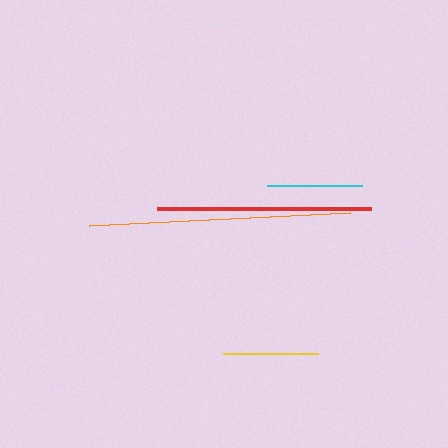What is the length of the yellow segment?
The yellow segment is approximately 95 pixels long.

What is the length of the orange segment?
The orange segment is approximately 262 pixels long.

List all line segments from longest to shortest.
From longest to shortest: orange, red, yellow, cyan.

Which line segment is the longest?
The orange line is the longest at approximately 262 pixels.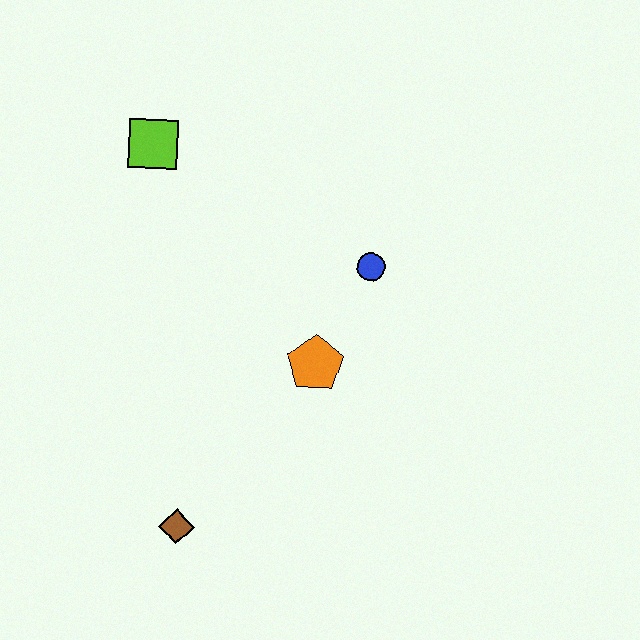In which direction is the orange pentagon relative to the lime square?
The orange pentagon is below the lime square.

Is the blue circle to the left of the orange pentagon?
No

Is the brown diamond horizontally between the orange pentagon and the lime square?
Yes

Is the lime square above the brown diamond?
Yes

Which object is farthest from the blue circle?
The brown diamond is farthest from the blue circle.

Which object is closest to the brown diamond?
The orange pentagon is closest to the brown diamond.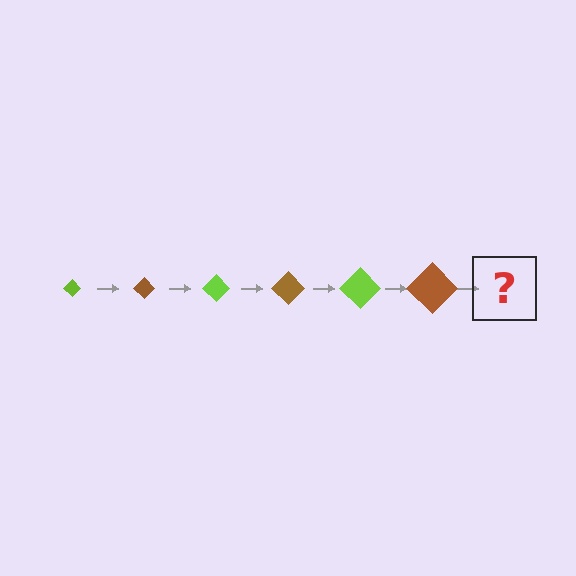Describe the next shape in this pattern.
It should be a lime diamond, larger than the previous one.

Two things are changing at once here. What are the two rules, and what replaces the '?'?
The two rules are that the diamond grows larger each step and the color cycles through lime and brown. The '?' should be a lime diamond, larger than the previous one.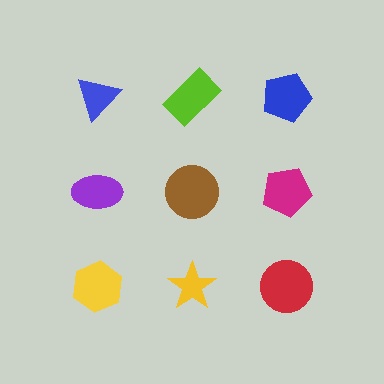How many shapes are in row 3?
3 shapes.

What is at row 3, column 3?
A red circle.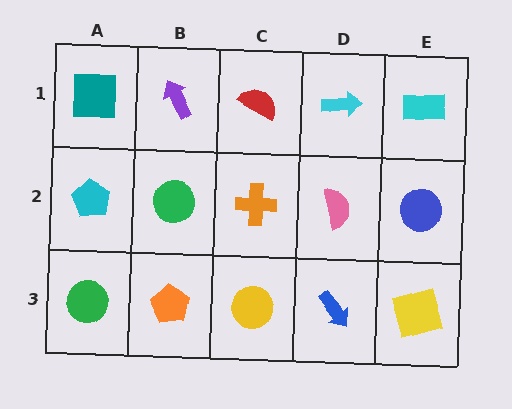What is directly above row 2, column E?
A cyan rectangle.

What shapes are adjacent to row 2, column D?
A cyan arrow (row 1, column D), a blue arrow (row 3, column D), an orange cross (row 2, column C), a blue circle (row 2, column E).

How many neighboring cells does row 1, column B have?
3.